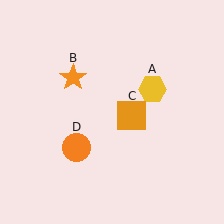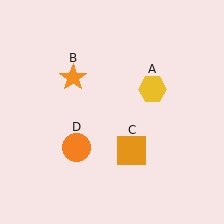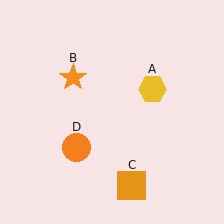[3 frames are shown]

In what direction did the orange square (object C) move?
The orange square (object C) moved down.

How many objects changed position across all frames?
1 object changed position: orange square (object C).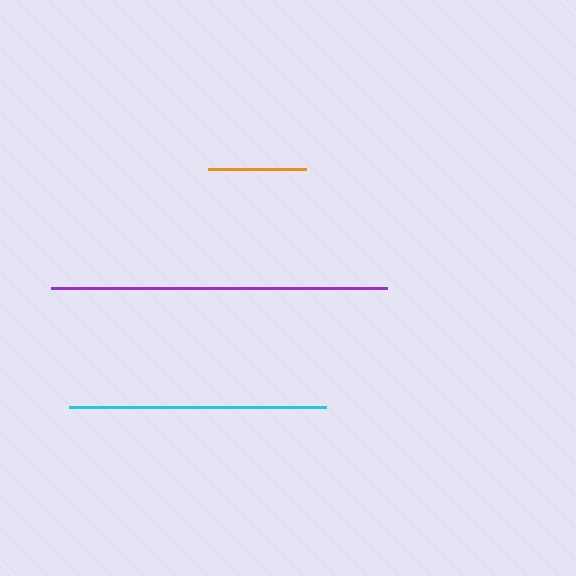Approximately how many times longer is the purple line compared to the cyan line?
The purple line is approximately 1.3 times the length of the cyan line.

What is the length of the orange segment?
The orange segment is approximately 98 pixels long.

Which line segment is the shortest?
The orange line is the shortest at approximately 98 pixels.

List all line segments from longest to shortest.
From longest to shortest: purple, cyan, orange.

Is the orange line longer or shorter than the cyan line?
The cyan line is longer than the orange line.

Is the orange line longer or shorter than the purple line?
The purple line is longer than the orange line.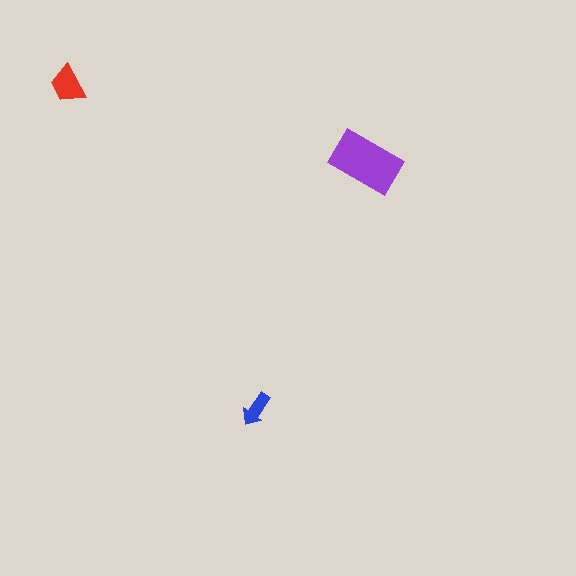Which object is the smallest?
The blue arrow.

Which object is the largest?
The purple rectangle.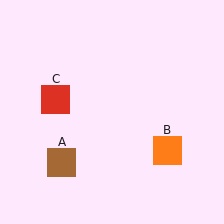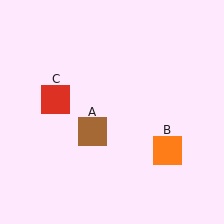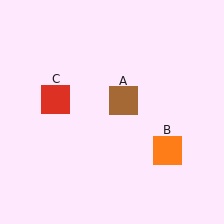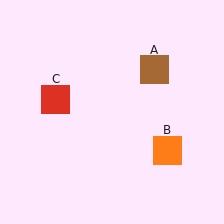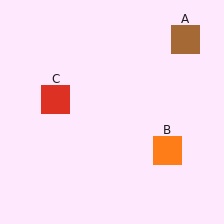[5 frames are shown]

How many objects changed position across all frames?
1 object changed position: brown square (object A).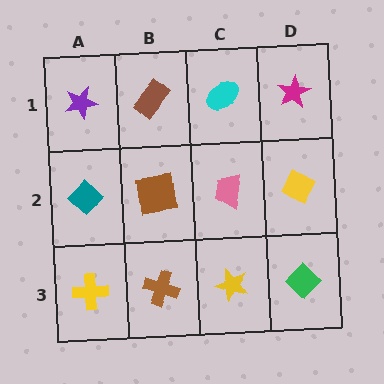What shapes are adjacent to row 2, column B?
A brown rectangle (row 1, column B), a brown cross (row 3, column B), a teal diamond (row 2, column A), a pink trapezoid (row 2, column C).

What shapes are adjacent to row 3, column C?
A pink trapezoid (row 2, column C), a brown cross (row 3, column B), a green diamond (row 3, column D).